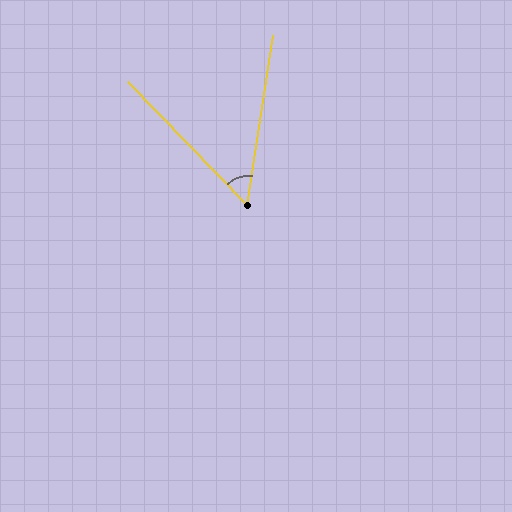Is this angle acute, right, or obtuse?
It is acute.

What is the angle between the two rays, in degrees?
Approximately 53 degrees.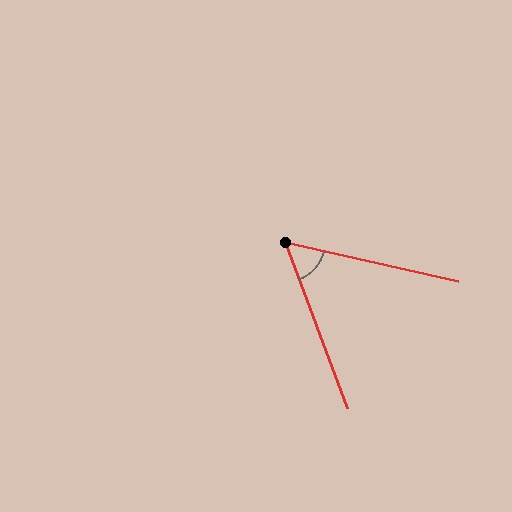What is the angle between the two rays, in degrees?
Approximately 57 degrees.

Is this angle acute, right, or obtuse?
It is acute.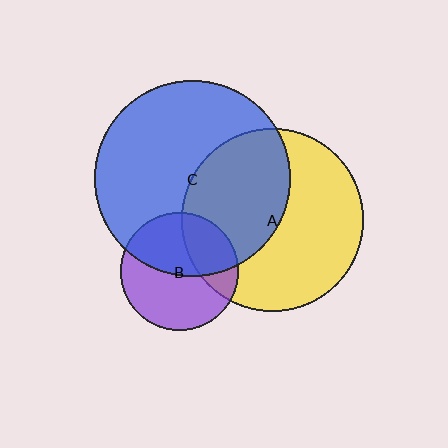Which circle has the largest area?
Circle C (blue).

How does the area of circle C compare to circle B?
Approximately 2.7 times.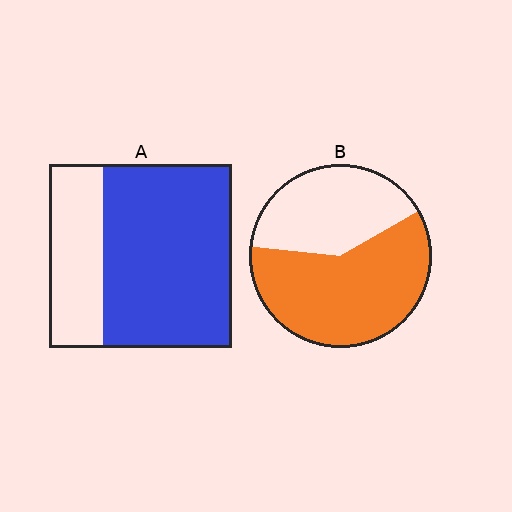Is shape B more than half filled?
Yes.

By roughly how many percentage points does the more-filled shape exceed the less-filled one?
By roughly 10 percentage points (A over B).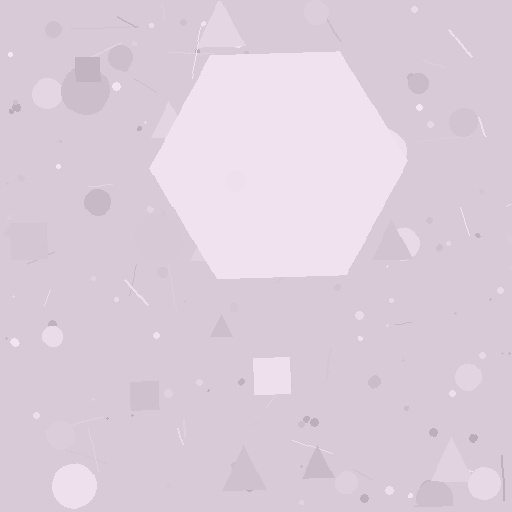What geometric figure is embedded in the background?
A hexagon is embedded in the background.